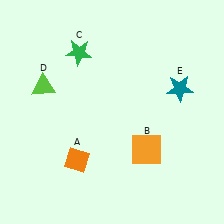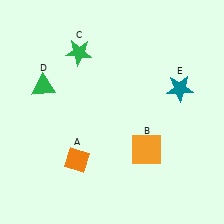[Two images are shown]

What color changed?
The triangle (D) changed from lime in Image 1 to green in Image 2.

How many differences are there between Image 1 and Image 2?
There is 1 difference between the two images.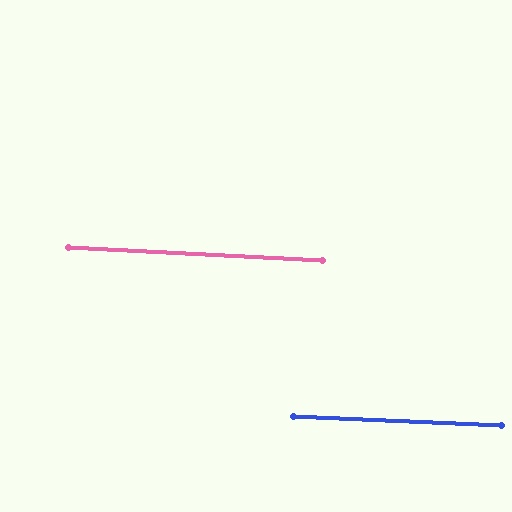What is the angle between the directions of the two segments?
Approximately 0 degrees.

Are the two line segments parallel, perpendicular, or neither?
Parallel — their directions differ by only 0.3°.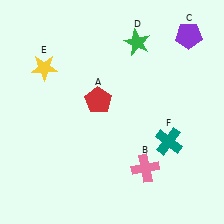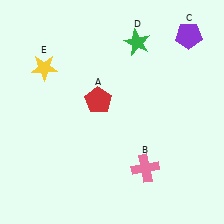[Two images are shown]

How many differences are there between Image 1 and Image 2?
There is 1 difference between the two images.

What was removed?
The teal cross (F) was removed in Image 2.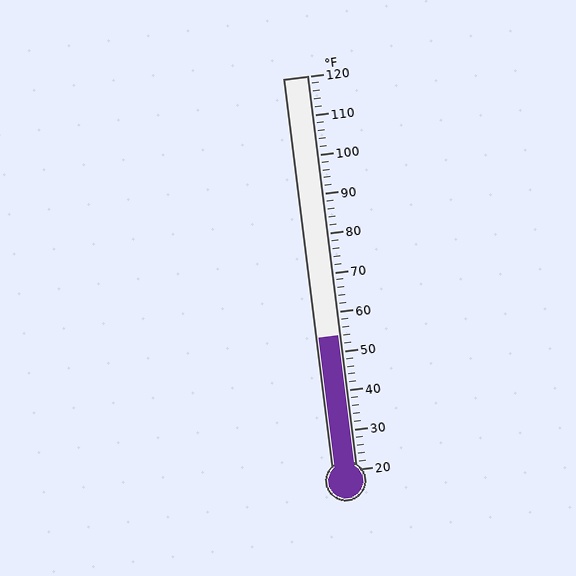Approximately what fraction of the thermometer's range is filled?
The thermometer is filled to approximately 35% of its range.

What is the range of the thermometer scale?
The thermometer scale ranges from 20°F to 120°F.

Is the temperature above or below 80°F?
The temperature is below 80°F.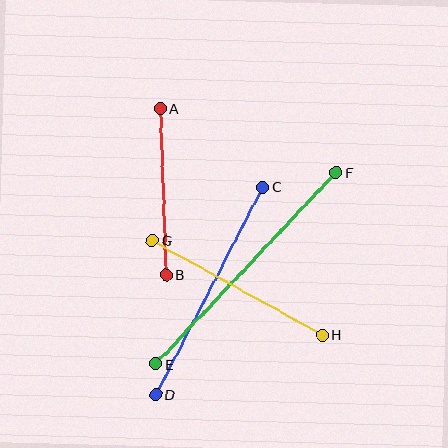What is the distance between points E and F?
The distance is approximately 263 pixels.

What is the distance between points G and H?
The distance is approximately 194 pixels.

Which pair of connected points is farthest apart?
Points E and F are farthest apart.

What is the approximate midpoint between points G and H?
The midpoint is at approximately (237, 288) pixels.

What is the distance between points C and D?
The distance is approximately 233 pixels.